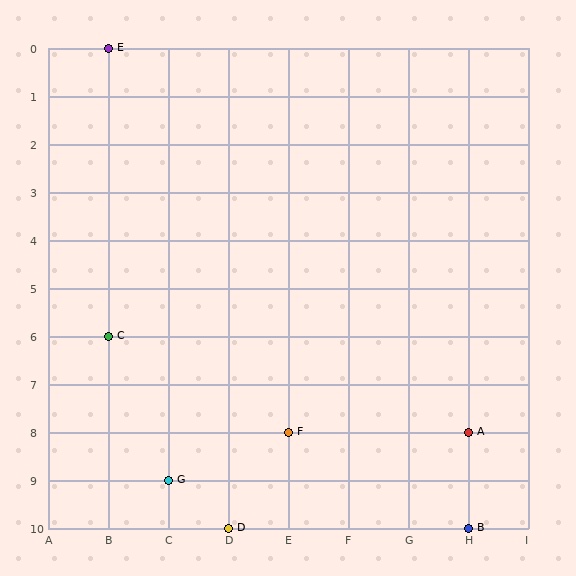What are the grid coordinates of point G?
Point G is at grid coordinates (C, 9).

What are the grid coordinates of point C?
Point C is at grid coordinates (B, 6).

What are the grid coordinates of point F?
Point F is at grid coordinates (E, 8).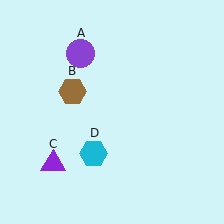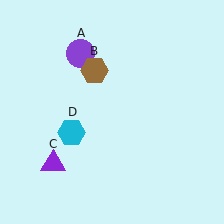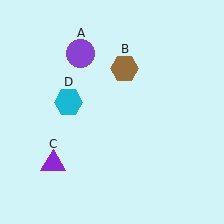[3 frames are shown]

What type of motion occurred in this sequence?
The brown hexagon (object B), cyan hexagon (object D) rotated clockwise around the center of the scene.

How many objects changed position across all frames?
2 objects changed position: brown hexagon (object B), cyan hexagon (object D).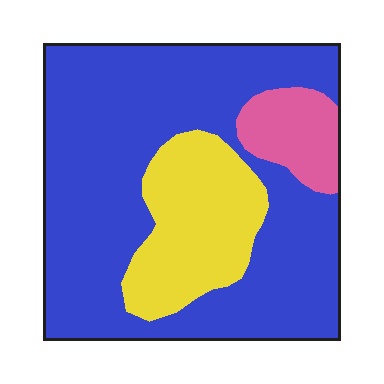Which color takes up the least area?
Pink, at roughly 10%.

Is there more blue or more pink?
Blue.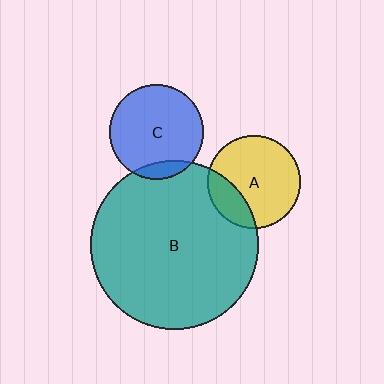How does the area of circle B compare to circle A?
Approximately 3.3 times.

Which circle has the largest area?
Circle B (teal).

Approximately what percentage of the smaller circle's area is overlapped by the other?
Approximately 25%.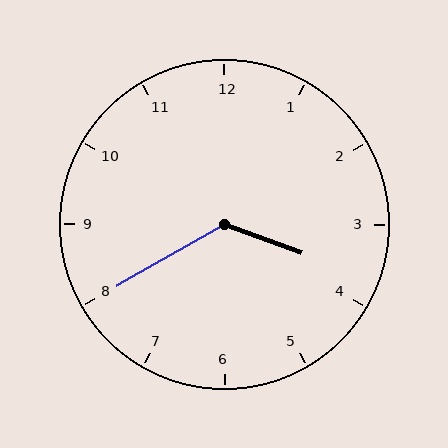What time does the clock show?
3:40.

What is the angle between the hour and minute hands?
Approximately 130 degrees.